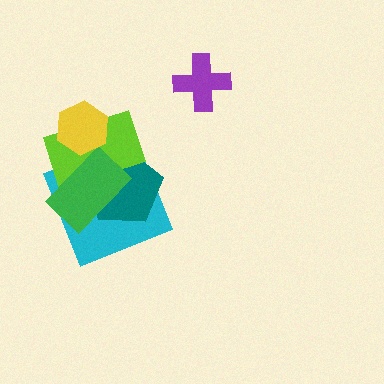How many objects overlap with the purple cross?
0 objects overlap with the purple cross.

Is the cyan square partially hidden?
Yes, it is partially covered by another shape.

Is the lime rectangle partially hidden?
Yes, it is partially covered by another shape.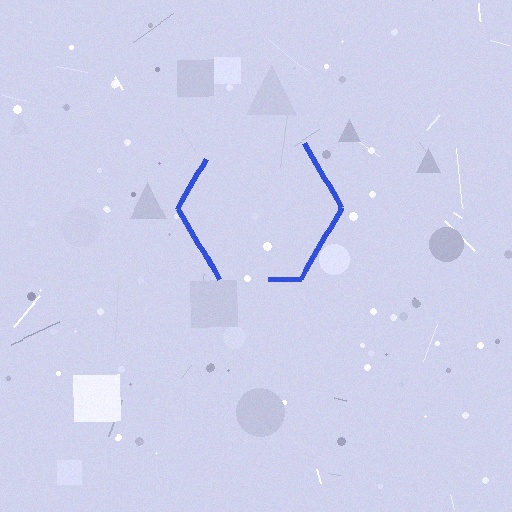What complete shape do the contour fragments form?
The contour fragments form a hexagon.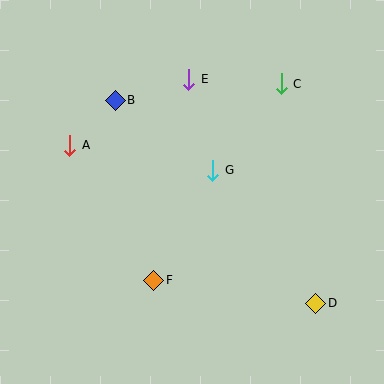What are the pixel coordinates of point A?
Point A is at (70, 145).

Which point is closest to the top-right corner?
Point C is closest to the top-right corner.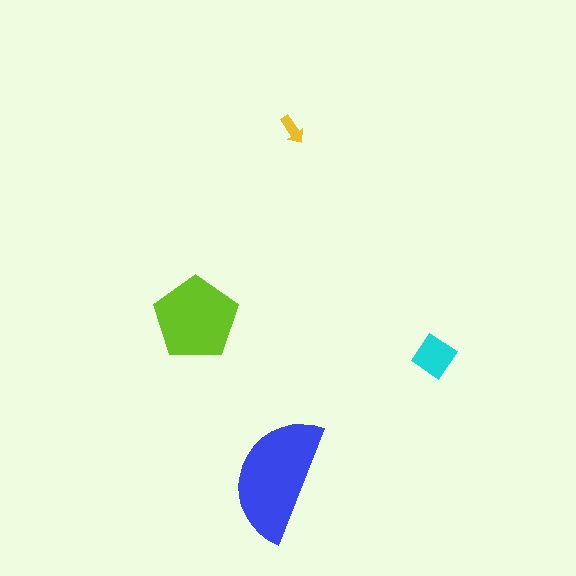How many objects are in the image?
There are 4 objects in the image.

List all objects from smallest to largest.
The yellow arrow, the cyan diamond, the lime pentagon, the blue semicircle.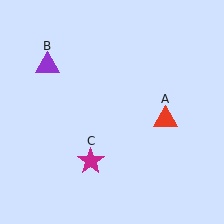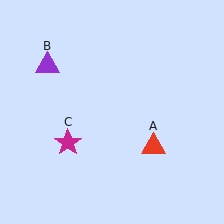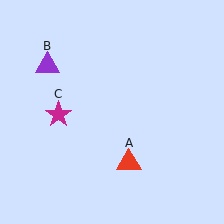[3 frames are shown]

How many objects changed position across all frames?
2 objects changed position: red triangle (object A), magenta star (object C).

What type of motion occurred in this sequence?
The red triangle (object A), magenta star (object C) rotated clockwise around the center of the scene.